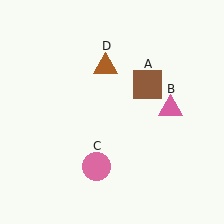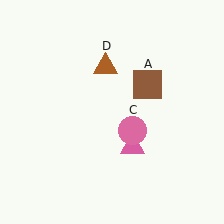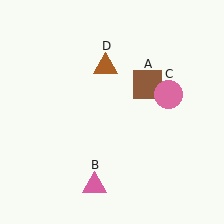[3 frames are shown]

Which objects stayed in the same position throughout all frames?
Brown square (object A) and brown triangle (object D) remained stationary.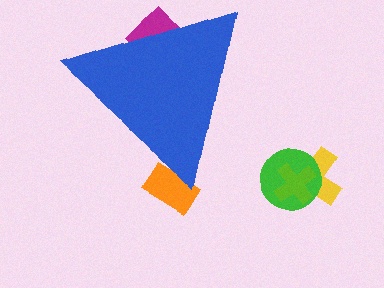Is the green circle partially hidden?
No, the green circle is fully visible.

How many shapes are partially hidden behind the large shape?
2 shapes are partially hidden.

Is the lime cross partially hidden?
No, the lime cross is fully visible.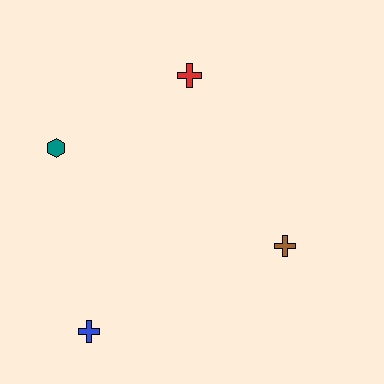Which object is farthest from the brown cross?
The teal hexagon is farthest from the brown cross.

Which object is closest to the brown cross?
The red cross is closest to the brown cross.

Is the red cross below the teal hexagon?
No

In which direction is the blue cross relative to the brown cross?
The blue cross is to the left of the brown cross.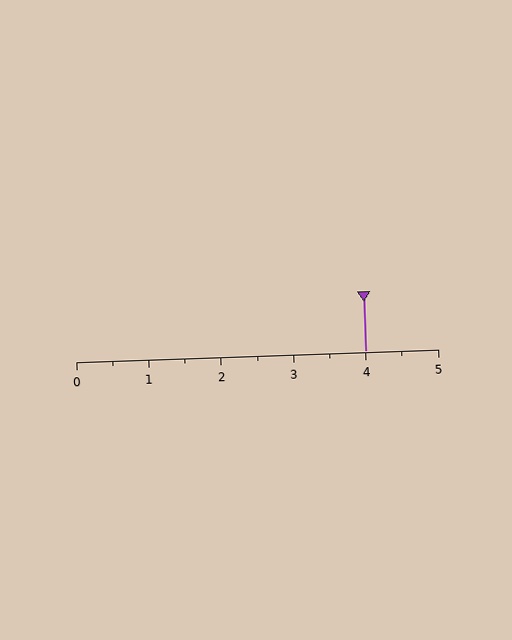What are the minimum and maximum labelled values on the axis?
The axis runs from 0 to 5.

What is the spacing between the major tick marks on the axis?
The major ticks are spaced 1 apart.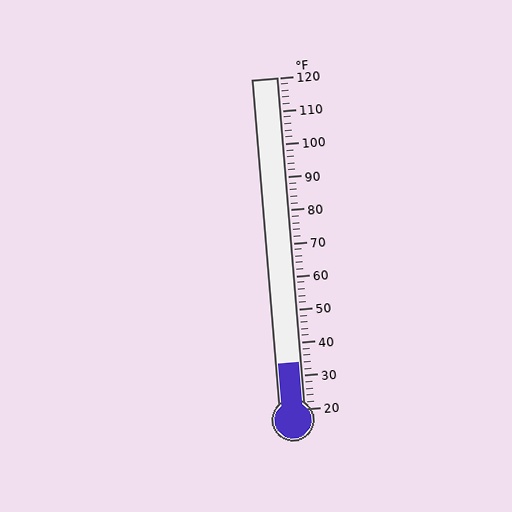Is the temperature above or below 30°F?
The temperature is above 30°F.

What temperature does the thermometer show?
The thermometer shows approximately 34°F.